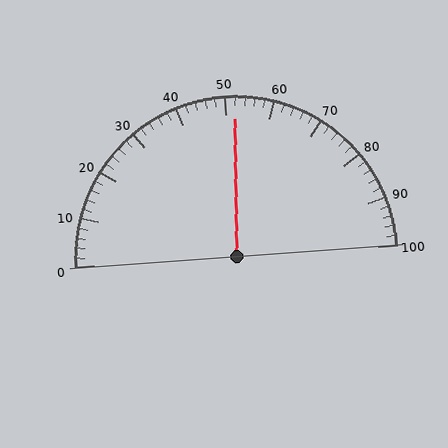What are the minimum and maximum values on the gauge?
The gauge ranges from 0 to 100.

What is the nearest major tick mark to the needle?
The nearest major tick mark is 50.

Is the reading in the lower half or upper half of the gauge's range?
The reading is in the upper half of the range (0 to 100).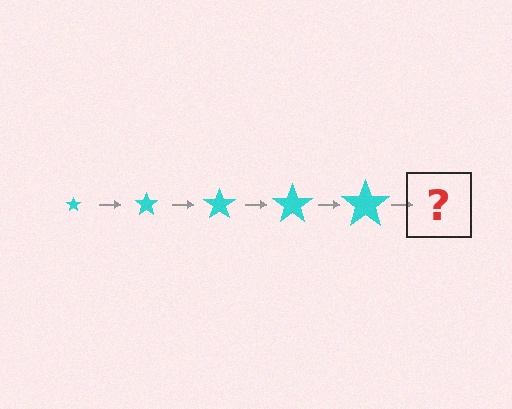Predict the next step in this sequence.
The next step is a cyan star, larger than the previous one.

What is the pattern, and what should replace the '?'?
The pattern is that the star gets progressively larger each step. The '?' should be a cyan star, larger than the previous one.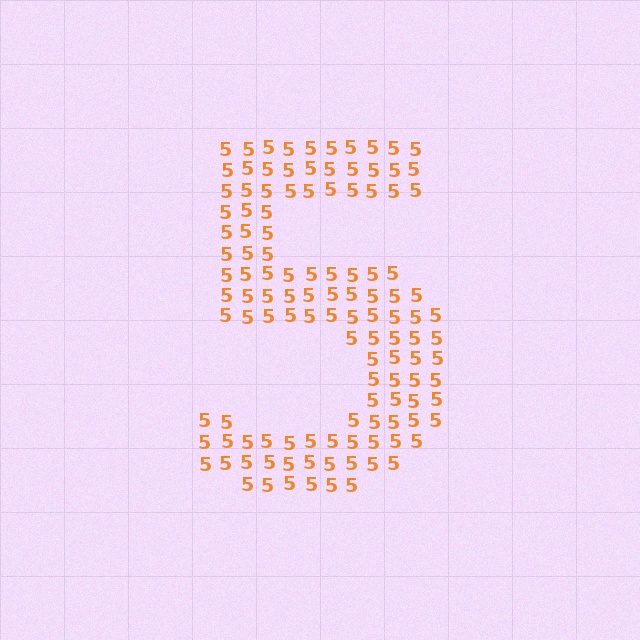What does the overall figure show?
The overall figure shows the digit 5.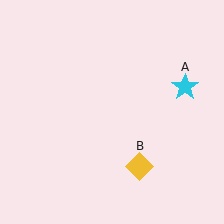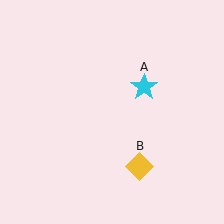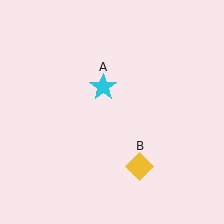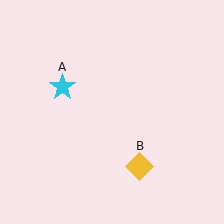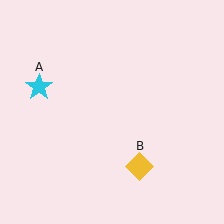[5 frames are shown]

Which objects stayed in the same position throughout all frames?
Yellow diamond (object B) remained stationary.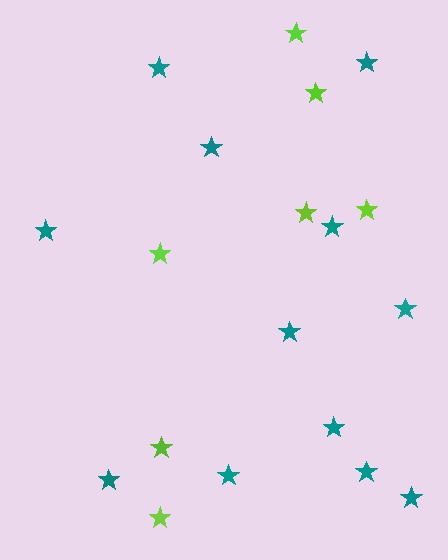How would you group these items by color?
There are 2 groups: one group of teal stars (12) and one group of lime stars (7).